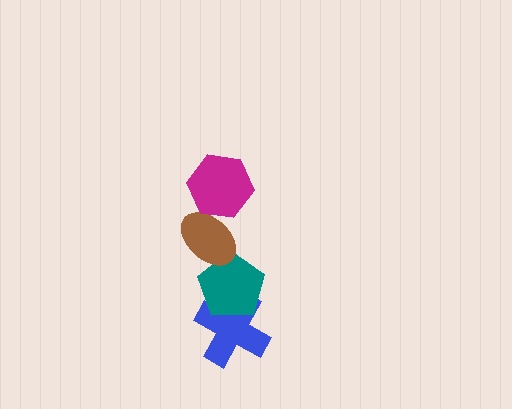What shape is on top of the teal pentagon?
The brown ellipse is on top of the teal pentagon.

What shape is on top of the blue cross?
The teal pentagon is on top of the blue cross.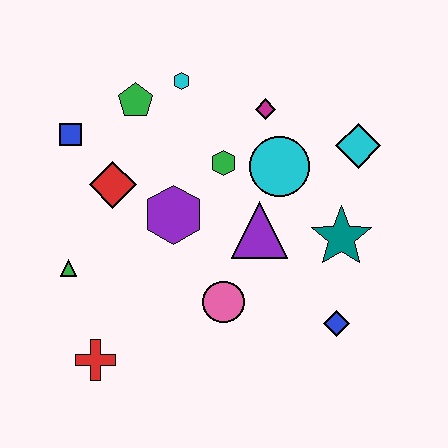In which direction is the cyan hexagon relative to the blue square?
The cyan hexagon is to the right of the blue square.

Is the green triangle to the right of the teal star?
No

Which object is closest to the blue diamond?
The teal star is closest to the blue diamond.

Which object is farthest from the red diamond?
The blue diamond is farthest from the red diamond.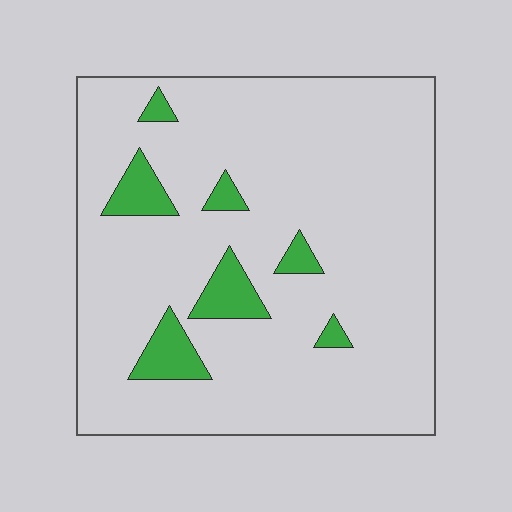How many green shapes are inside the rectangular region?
7.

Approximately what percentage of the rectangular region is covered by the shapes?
Approximately 10%.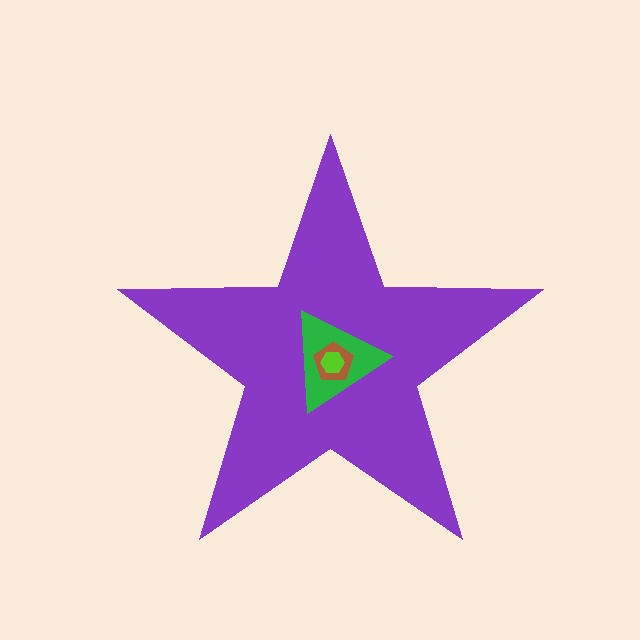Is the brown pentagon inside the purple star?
Yes.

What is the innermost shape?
The lime hexagon.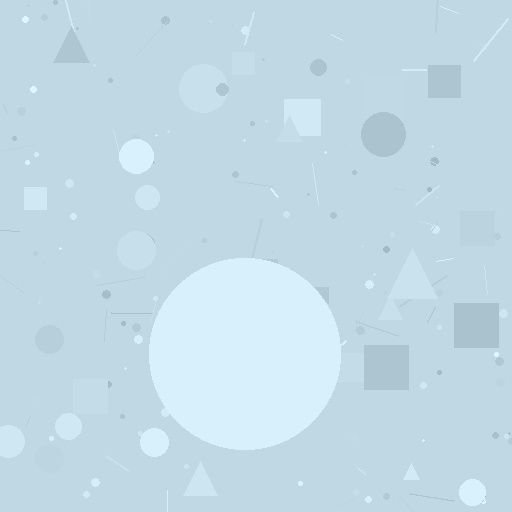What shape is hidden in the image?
A circle is hidden in the image.